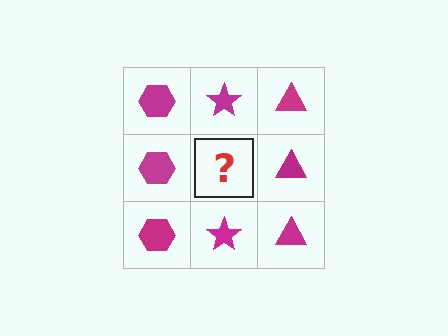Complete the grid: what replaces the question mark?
The question mark should be replaced with a magenta star.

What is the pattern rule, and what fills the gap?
The rule is that each column has a consistent shape. The gap should be filled with a magenta star.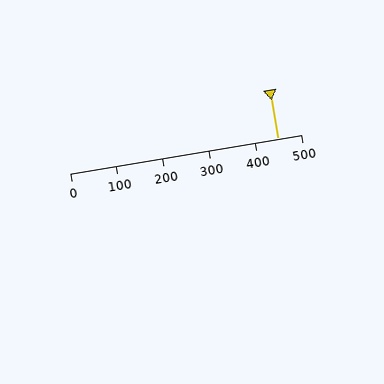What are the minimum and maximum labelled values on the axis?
The axis runs from 0 to 500.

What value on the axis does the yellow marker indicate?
The marker indicates approximately 450.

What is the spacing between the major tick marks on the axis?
The major ticks are spaced 100 apart.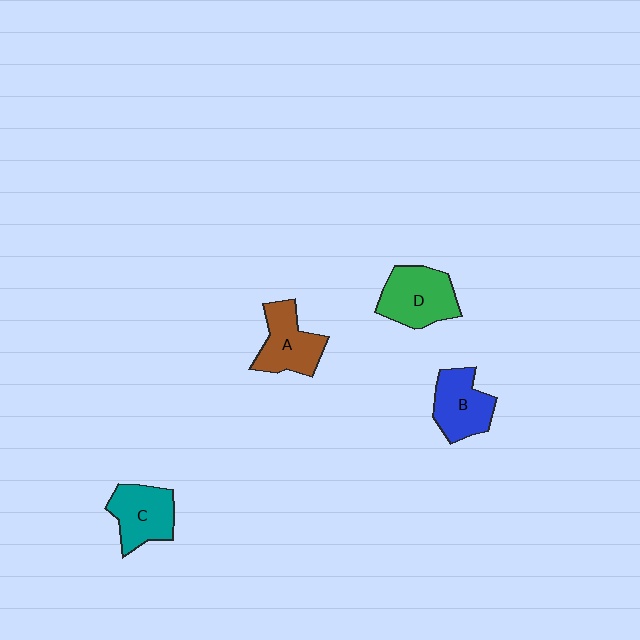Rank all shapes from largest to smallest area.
From largest to smallest: D (green), A (brown), C (teal), B (blue).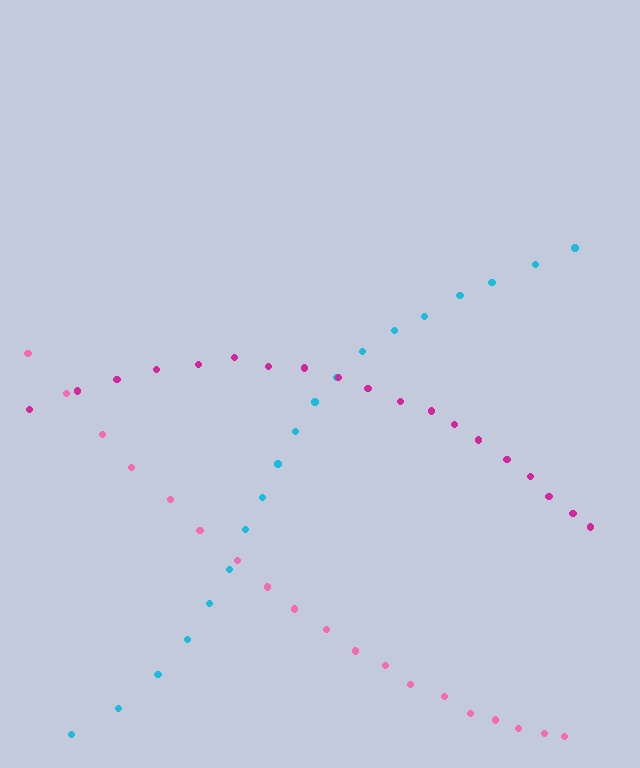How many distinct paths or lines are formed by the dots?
There are 3 distinct paths.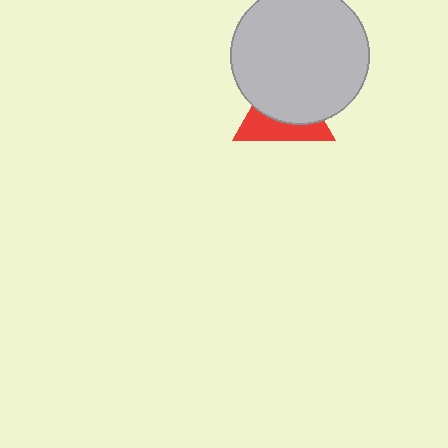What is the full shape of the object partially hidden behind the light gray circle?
The partially hidden object is a red triangle.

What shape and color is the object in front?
The object in front is a light gray circle.